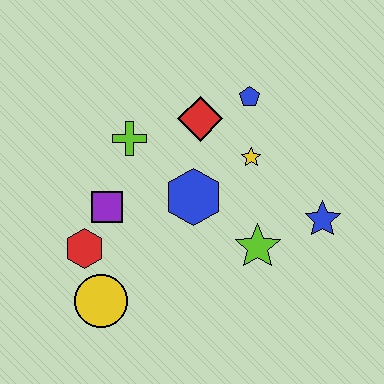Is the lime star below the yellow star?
Yes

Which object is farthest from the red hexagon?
The blue star is farthest from the red hexagon.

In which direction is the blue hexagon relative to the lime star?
The blue hexagon is to the left of the lime star.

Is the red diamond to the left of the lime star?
Yes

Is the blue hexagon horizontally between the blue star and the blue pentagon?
No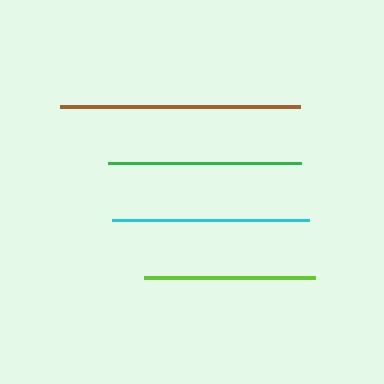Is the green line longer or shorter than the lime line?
The green line is longer than the lime line.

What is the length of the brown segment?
The brown segment is approximately 240 pixels long.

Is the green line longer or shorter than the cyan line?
The cyan line is longer than the green line.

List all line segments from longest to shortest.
From longest to shortest: brown, cyan, green, lime.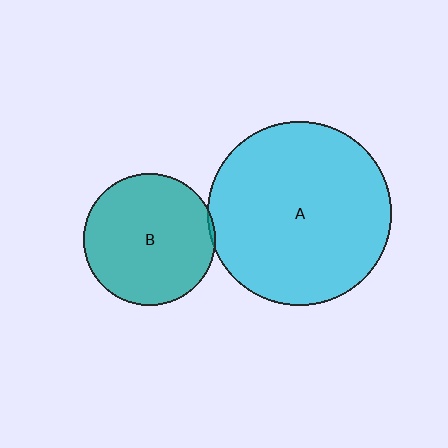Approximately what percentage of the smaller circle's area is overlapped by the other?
Approximately 5%.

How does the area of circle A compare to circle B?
Approximately 1.9 times.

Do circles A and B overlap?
Yes.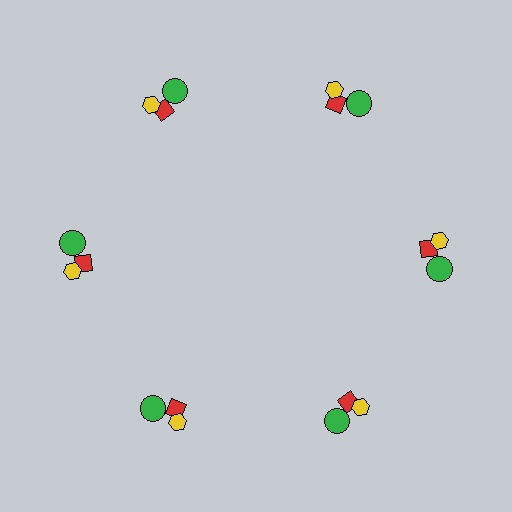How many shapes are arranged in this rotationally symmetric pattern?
There are 18 shapes, arranged in 6 groups of 3.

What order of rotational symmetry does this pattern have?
This pattern has 6-fold rotational symmetry.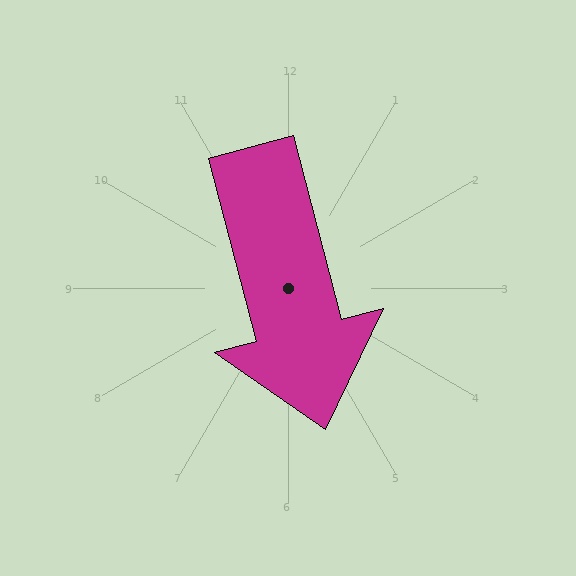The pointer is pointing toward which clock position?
Roughly 6 o'clock.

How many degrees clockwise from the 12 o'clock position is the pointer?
Approximately 165 degrees.